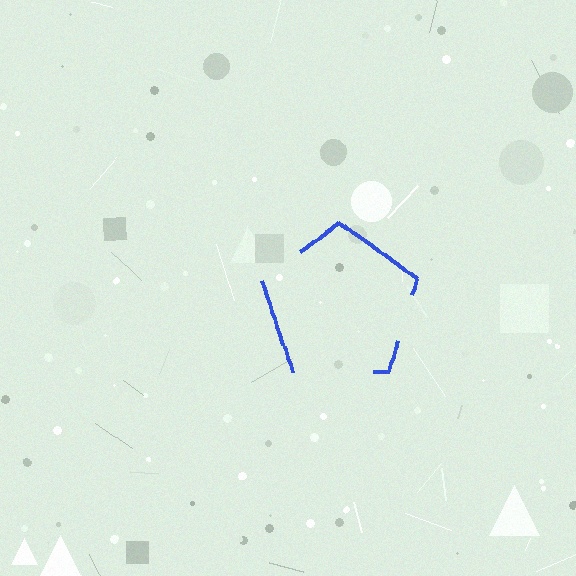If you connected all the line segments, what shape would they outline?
They would outline a pentagon.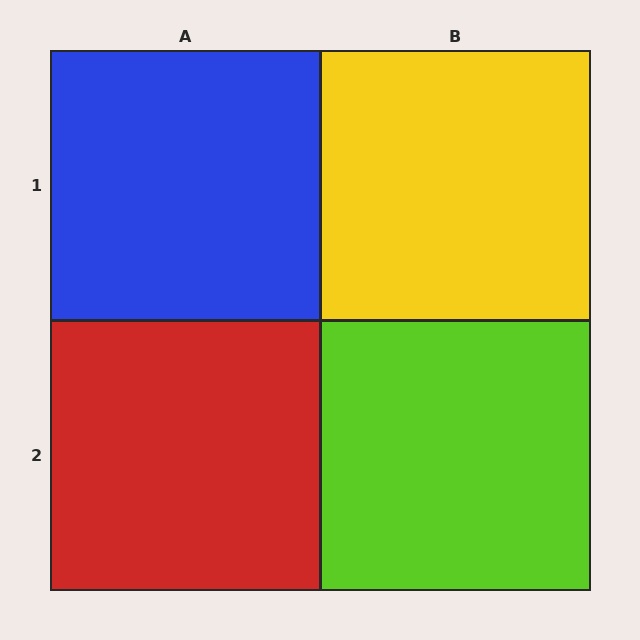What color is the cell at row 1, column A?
Blue.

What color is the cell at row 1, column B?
Yellow.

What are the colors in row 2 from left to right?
Red, lime.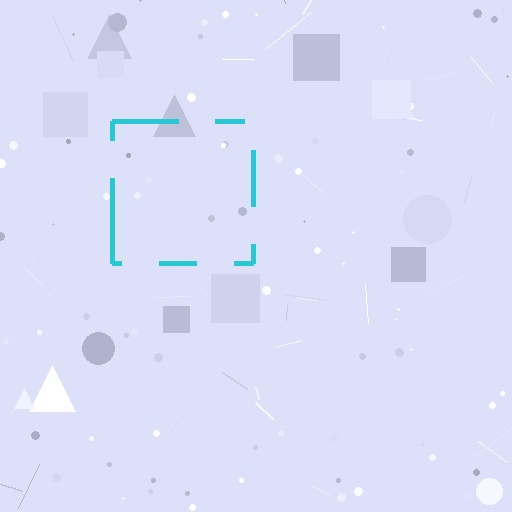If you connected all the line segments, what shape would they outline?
They would outline a square.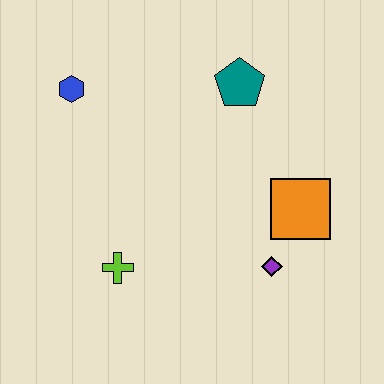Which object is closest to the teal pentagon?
The orange square is closest to the teal pentagon.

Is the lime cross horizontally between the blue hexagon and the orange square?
Yes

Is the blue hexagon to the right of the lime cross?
No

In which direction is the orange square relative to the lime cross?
The orange square is to the right of the lime cross.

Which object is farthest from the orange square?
The blue hexagon is farthest from the orange square.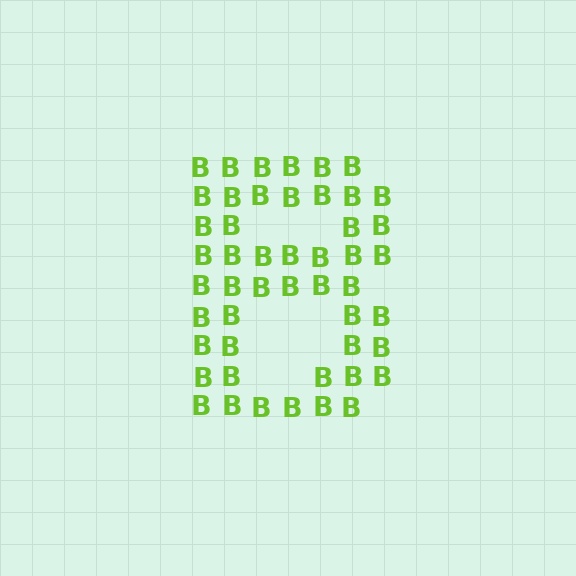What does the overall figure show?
The overall figure shows the letter B.